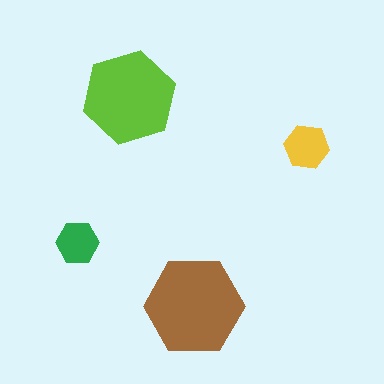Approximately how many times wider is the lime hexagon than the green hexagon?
About 2 times wider.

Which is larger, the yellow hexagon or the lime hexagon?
The lime one.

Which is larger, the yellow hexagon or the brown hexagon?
The brown one.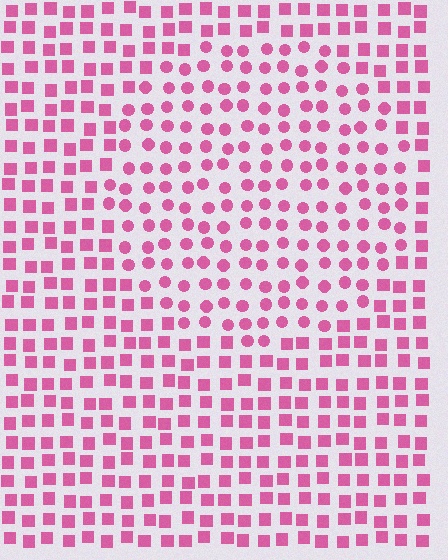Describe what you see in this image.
The image is filled with small pink elements arranged in a uniform grid. A circle-shaped region contains circles, while the surrounding area contains squares. The boundary is defined purely by the change in element shape.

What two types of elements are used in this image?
The image uses circles inside the circle region and squares outside it.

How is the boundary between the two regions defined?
The boundary is defined by a change in element shape: circles inside vs. squares outside. All elements share the same color and spacing.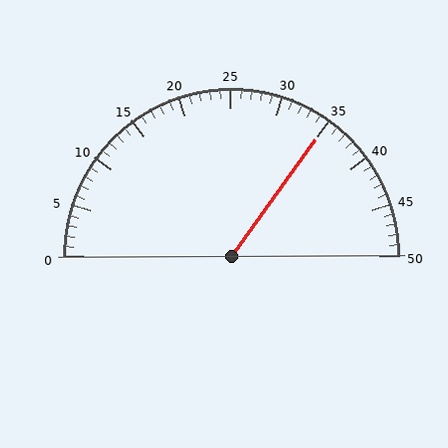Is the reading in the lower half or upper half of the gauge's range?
The reading is in the upper half of the range (0 to 50).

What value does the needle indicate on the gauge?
The needle indicates approximately 35.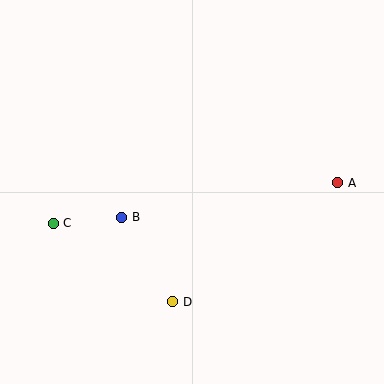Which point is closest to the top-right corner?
Point A is closest to the top-right corner.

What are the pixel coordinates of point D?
Point D is at (173, 302).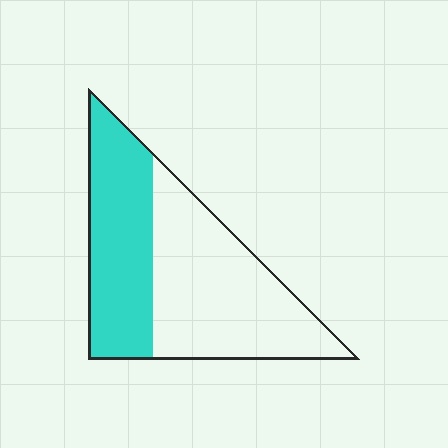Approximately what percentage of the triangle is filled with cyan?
Approximately 40%.